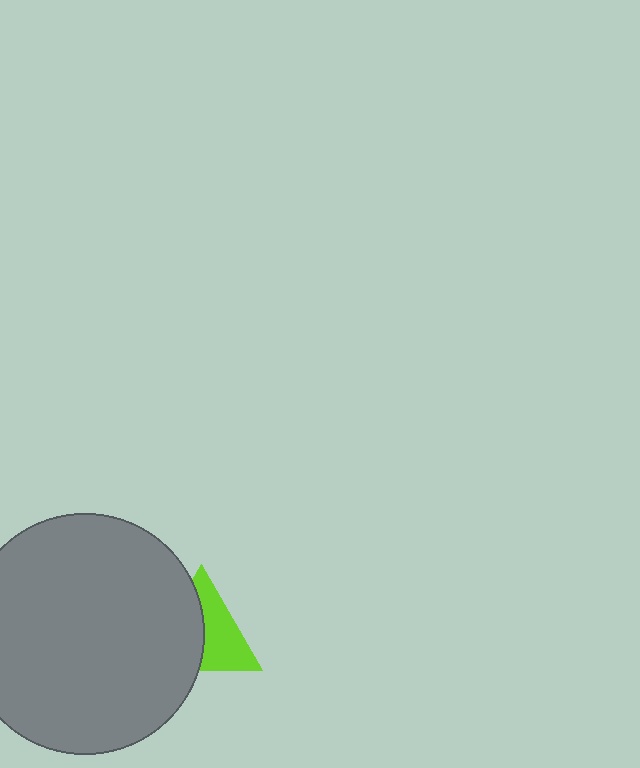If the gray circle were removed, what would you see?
You would see the complete lime triangle.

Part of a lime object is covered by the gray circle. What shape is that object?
It is a triangle.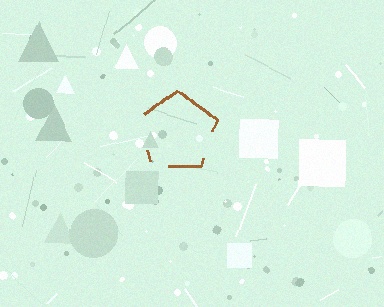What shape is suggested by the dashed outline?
The dashed outline suggests a pentagon.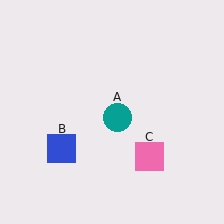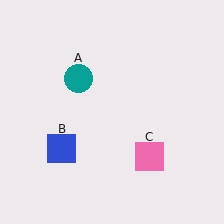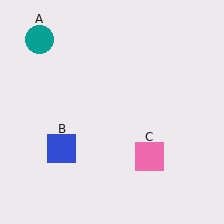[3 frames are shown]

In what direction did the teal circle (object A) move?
The teal circle (object A) moved up and to the left.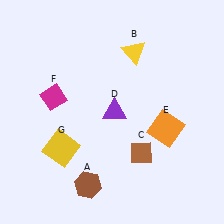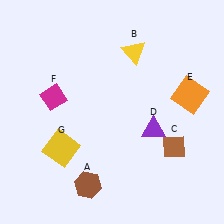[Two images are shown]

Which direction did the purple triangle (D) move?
The purple triangle (D) moved right.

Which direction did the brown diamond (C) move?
The brown diamond (C) moved right.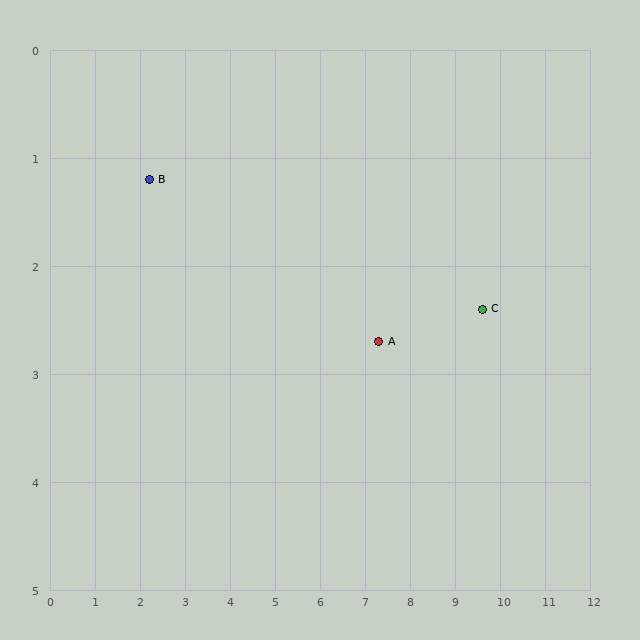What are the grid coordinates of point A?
Point A is at approximately (7.3, 2.7).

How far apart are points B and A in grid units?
Points B and A are about 5.3 grid units apart.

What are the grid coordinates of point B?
Point B is at approximately (2.2, 1.2).